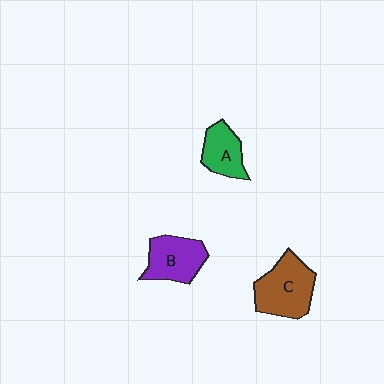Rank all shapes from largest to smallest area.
From largest to smallest: C (brown), B (purple), A (green).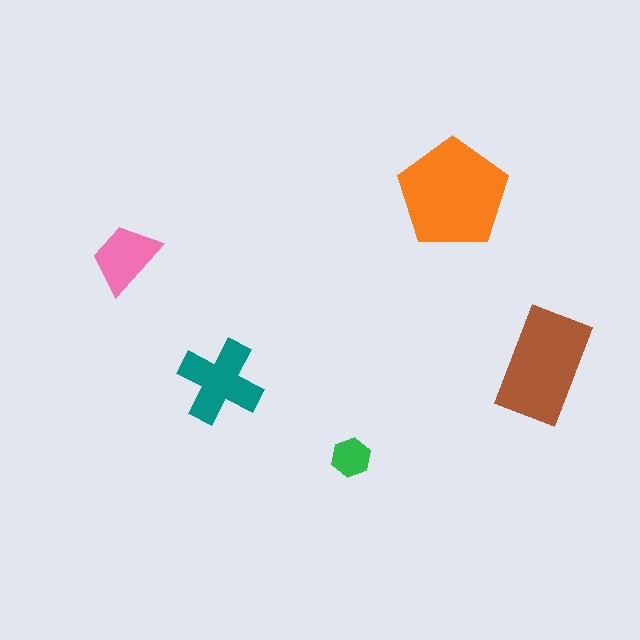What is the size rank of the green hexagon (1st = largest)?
5th.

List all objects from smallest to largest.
The green hexagon, the pink trapezoid, the teal cross, the brown rectangle, the orange pentagon.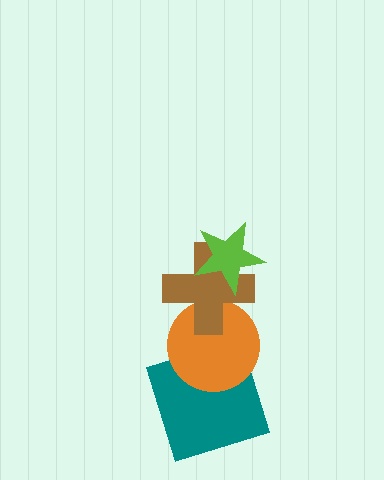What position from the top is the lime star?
The lime star is 1st from the top.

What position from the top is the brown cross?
The brown cross is 2nd from the top.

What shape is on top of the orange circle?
The brown cross is on top of the orange circle.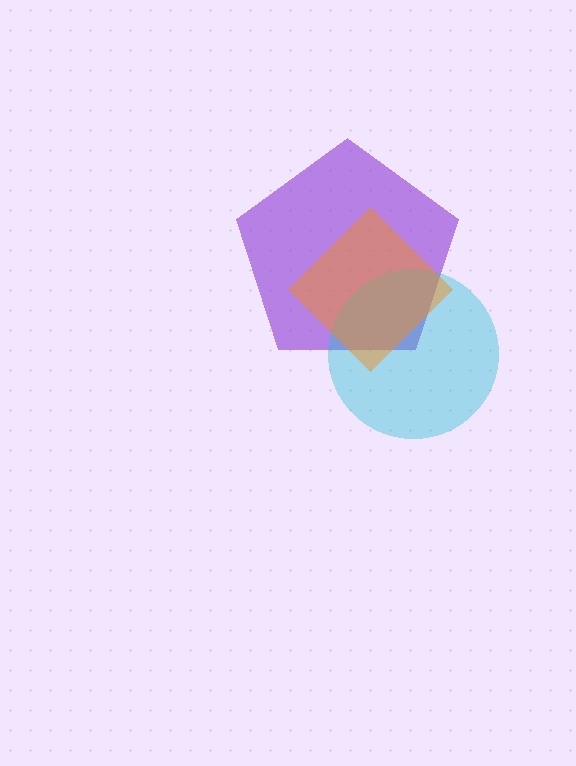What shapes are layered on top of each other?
The layered shapes are: a purple pentagon, a cyan circle, an orange diamond.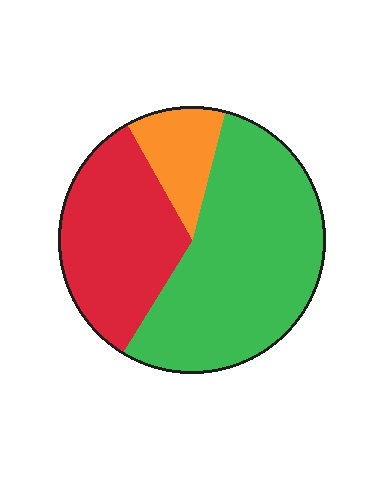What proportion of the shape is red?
Red covers about 35% of the shape.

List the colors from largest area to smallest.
From largest to smallest: green, red, orange.